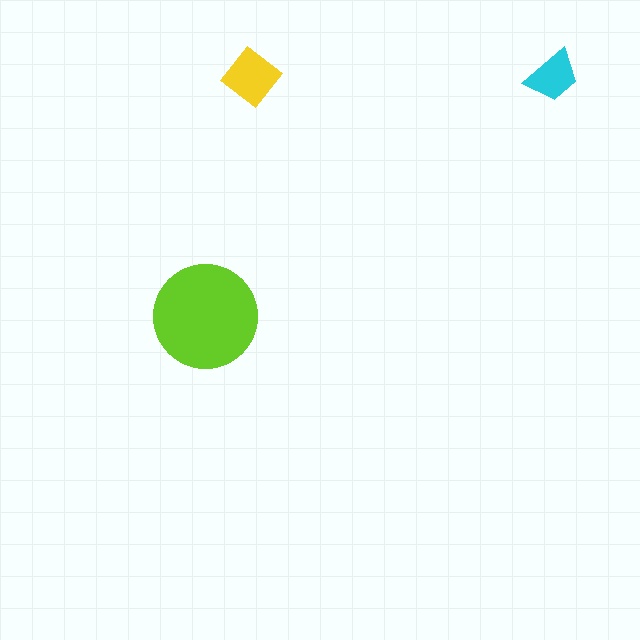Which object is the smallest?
The cyan trapezoid.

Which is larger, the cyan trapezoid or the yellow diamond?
The yellow diamond.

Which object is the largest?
The lime circle.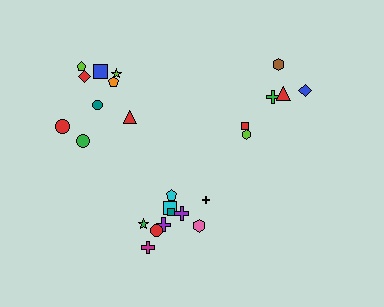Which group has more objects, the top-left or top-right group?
The top-left group.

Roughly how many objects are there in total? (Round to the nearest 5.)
Roughly 25 objects in total.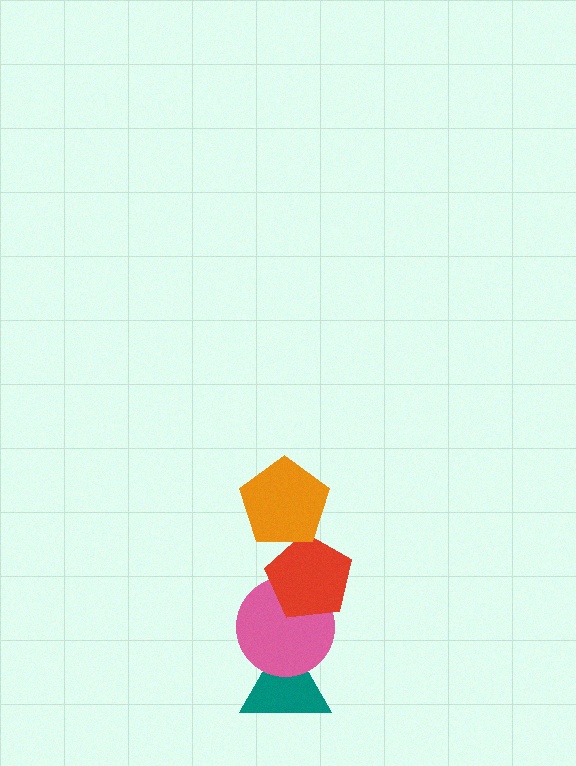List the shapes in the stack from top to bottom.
From top to bottom: the orange pentagon, the red pentagon, the pink circle, the teal triangle.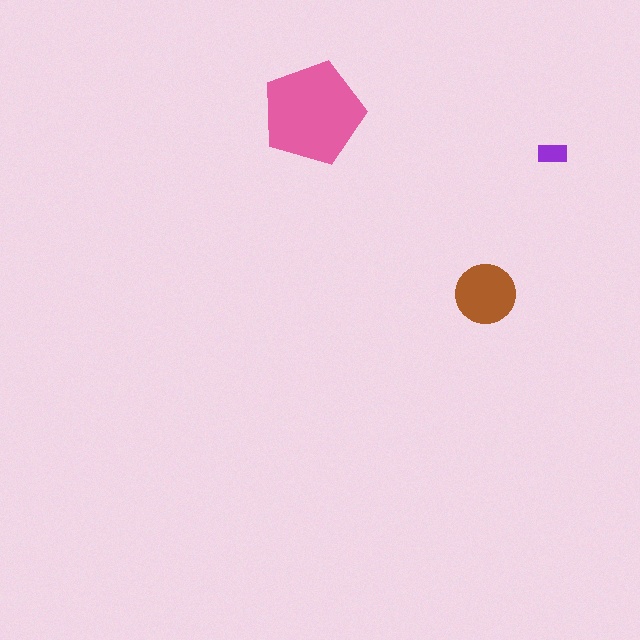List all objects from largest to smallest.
The pink pentagon, the brown circle, the purple rectangle.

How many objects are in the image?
There are 3 objects in the image.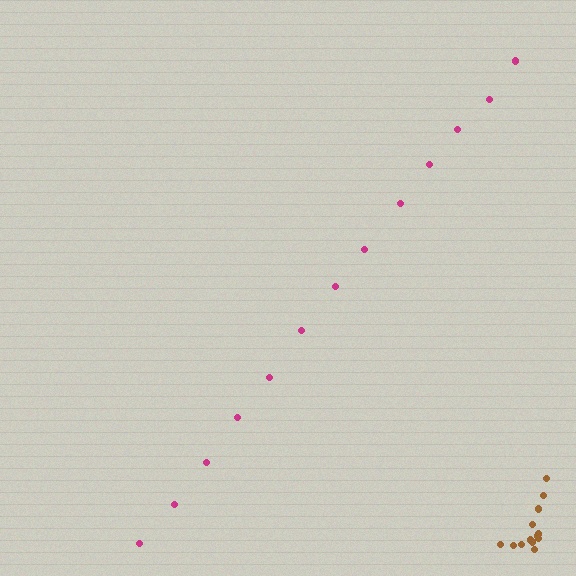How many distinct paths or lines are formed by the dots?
There are 2 distinct paths.